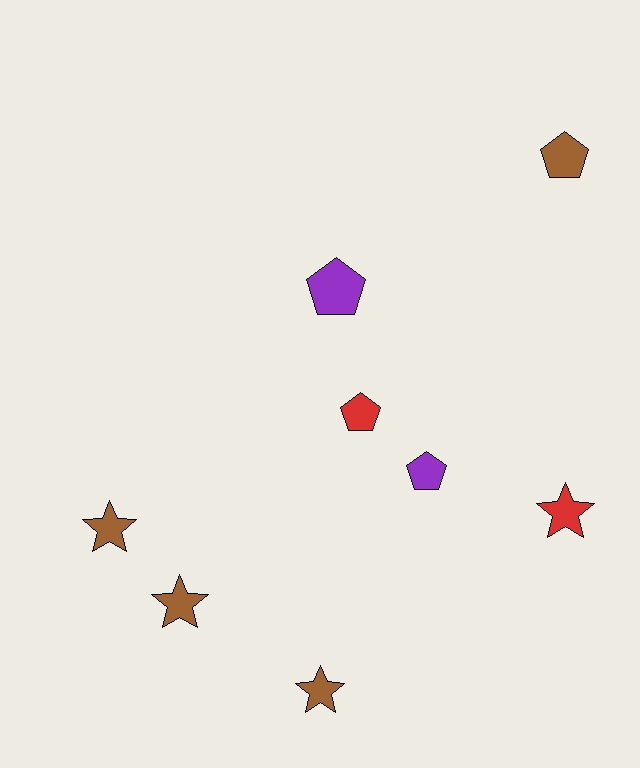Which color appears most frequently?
Brown, with 4 objects.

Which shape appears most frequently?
Pentagon, with 4 objects.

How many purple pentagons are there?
There are 2 purple pentagons.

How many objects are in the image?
There are 8 objects.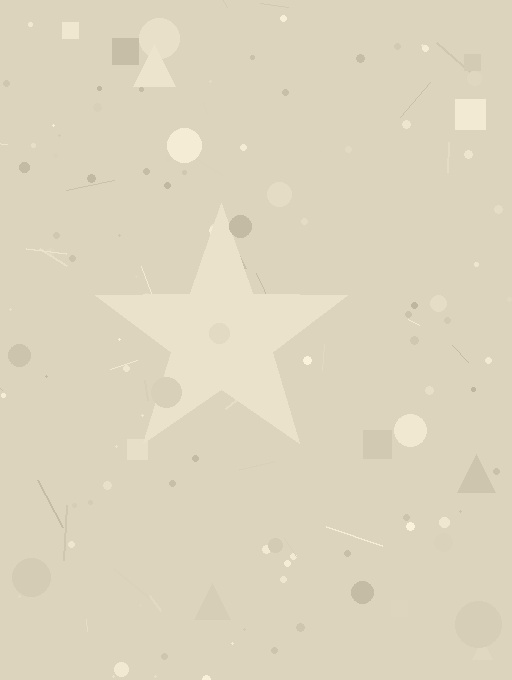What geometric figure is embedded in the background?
A star is embedded in the background.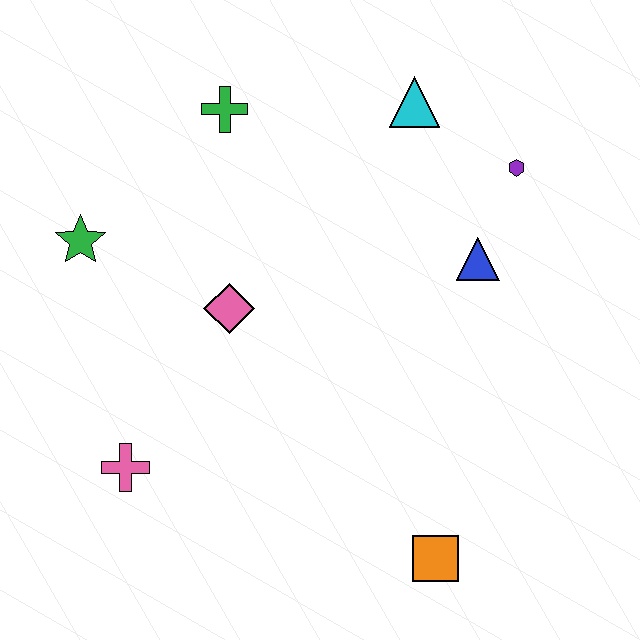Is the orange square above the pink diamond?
No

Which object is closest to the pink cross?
The pink diamond is closest to the pink cross.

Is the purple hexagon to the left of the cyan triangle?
No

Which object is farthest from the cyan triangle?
The pink cross is farthest from the cyan triangle.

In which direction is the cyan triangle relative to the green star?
The cyan triangle is to the right of the green star.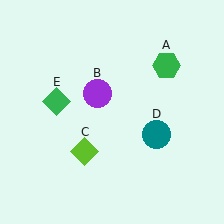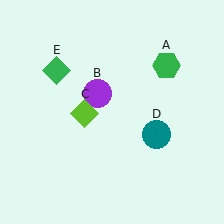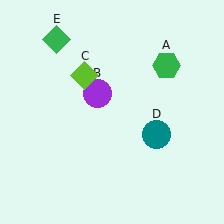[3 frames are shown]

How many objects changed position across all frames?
2 objects changed position: lime diamond (object C), green diamond (object E).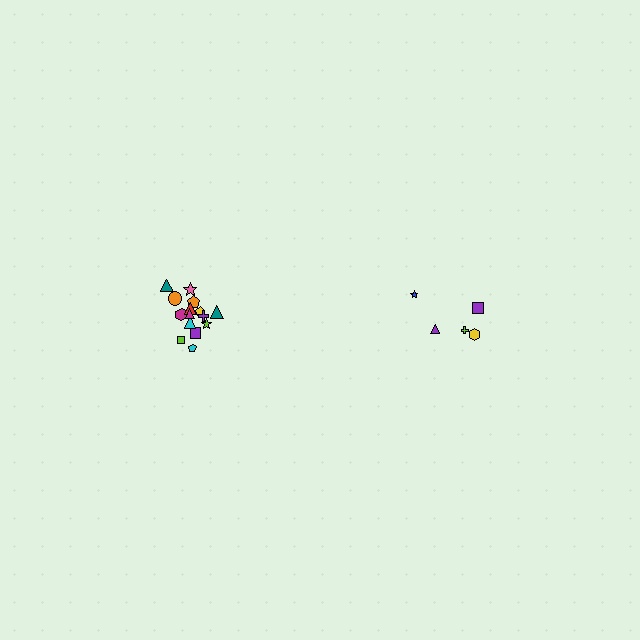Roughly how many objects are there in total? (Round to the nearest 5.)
Roughly 20 objects in total.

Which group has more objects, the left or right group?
The left group.